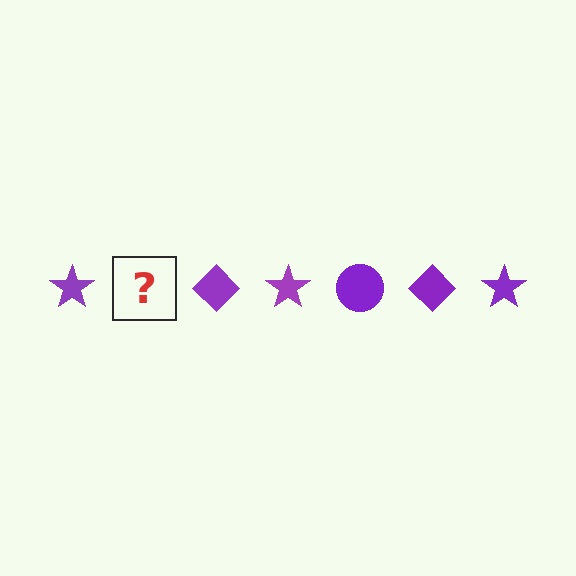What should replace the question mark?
The question mark should be replaced with a purple circle.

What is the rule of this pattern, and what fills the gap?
The rule is that the pattern cycles through star, circle, diamond shapes in purple. The gap should be filled with a purple circle.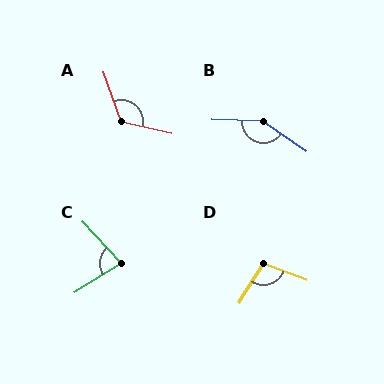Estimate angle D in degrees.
Approximately 102 degrees.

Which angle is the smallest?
C, at approximately 80 degrees.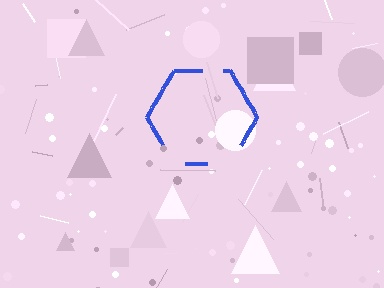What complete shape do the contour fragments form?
The contour fragments form a hexagon.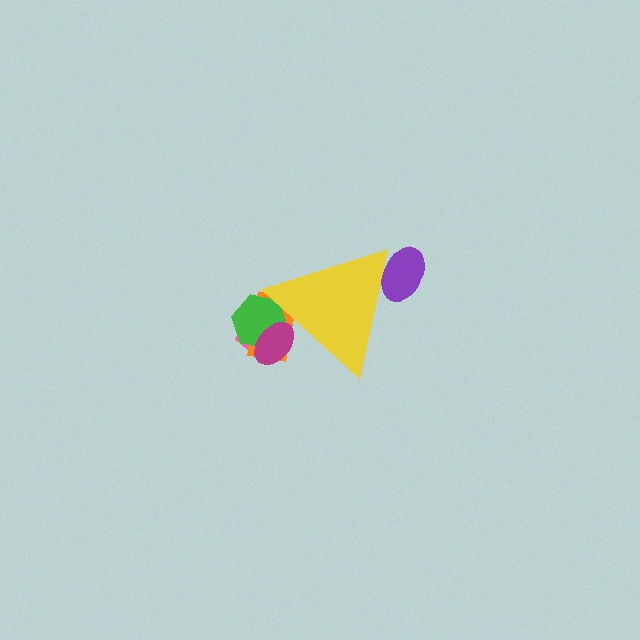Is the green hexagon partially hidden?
Yes, the green hexagon is partially hidden behind the yellow triangle.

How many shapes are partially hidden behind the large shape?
5 shapes are partially hidden.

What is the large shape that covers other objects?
A yellow triangle.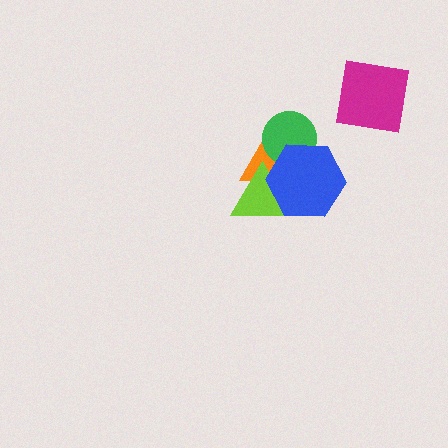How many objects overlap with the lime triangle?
2 objects overlap with the lime triangle.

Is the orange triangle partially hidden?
Yes, it is partially covered by another shape.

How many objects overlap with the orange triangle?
3 objects overlap with the orange triangle.